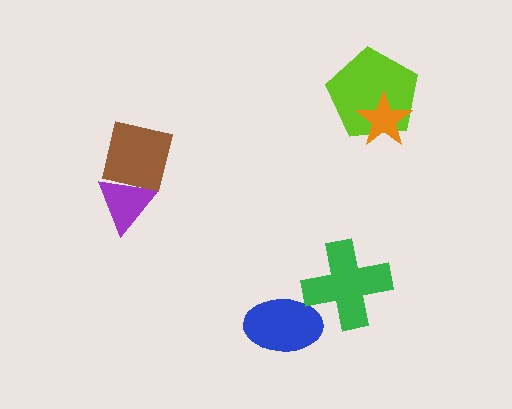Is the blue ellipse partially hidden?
Yes, it is partially covered by another shape.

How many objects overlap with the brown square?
1 object overlaps with the brown square.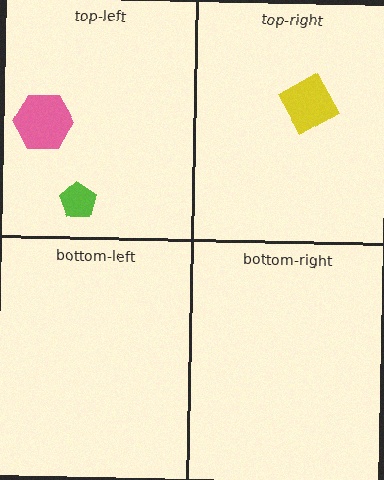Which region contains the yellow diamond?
The top-right region.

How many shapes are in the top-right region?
1.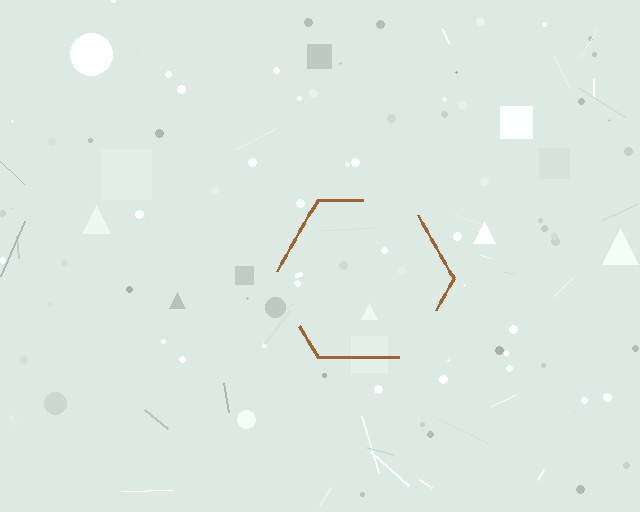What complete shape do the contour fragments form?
The contour fragments form a hexagon.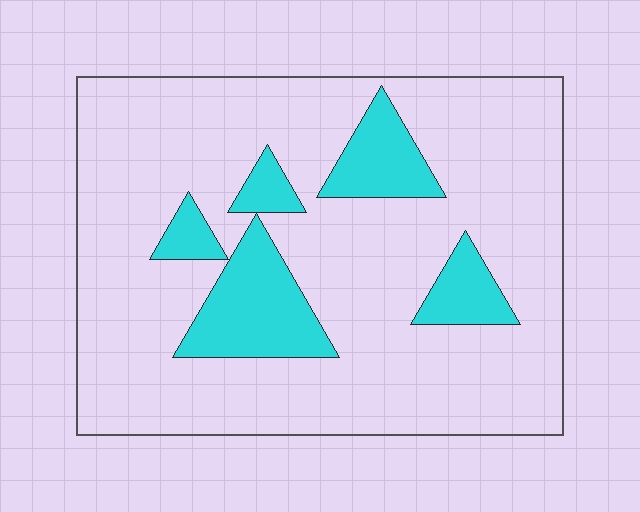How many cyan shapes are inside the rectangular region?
5.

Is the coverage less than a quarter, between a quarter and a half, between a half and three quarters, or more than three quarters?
Less than a quarter.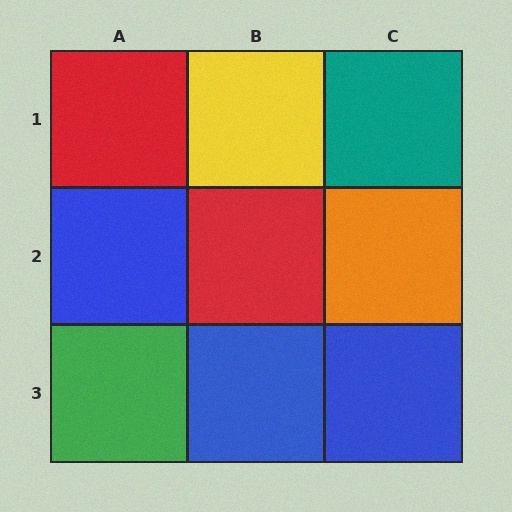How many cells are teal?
1 cell is teal.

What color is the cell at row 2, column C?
Orange.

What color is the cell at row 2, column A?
Blue.